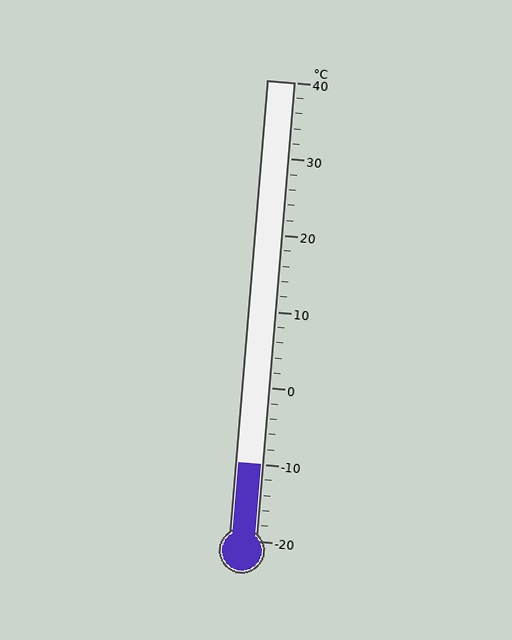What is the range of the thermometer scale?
The thermometer scale ranges from -20°C to 40°C.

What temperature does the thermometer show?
The thermometer shows approximately -10°C.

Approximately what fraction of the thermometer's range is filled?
The thermometer is filled to approximately 15% of its range.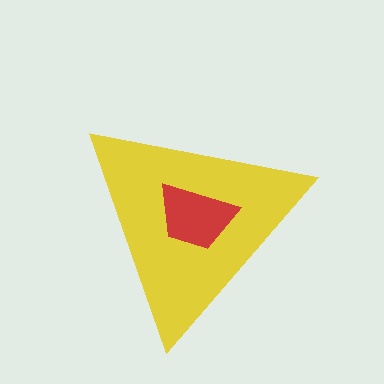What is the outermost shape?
The yellow triangle.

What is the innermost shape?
The red trapezoid.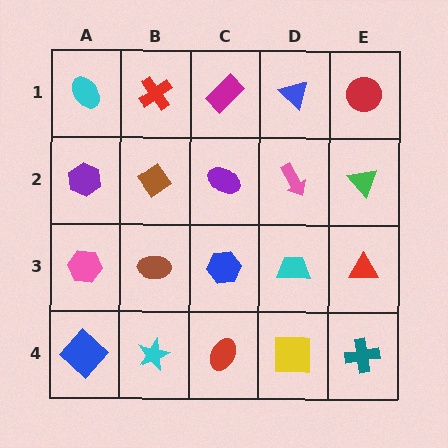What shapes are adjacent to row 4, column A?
A pink hexagon (row 3, column A), a cyan star (row 4, column B).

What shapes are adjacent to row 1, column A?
A purple hexagon (row 2, column A), a red cross (row 1, column B).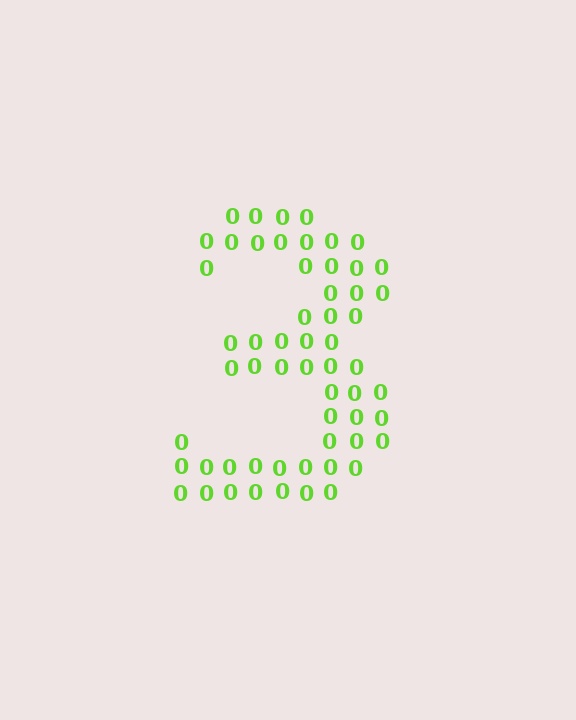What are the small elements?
The small elements are digit 0's.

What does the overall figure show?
The overall figure shows the digit 3.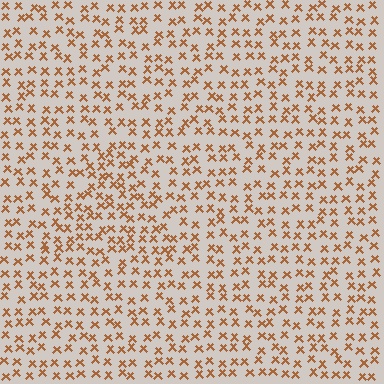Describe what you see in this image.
The image contains small brown elements arranged at two different densities. A triangle-shaped region is visible where the elements are more densely packed than the surrounding area.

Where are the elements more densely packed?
The elements are more densely packed inside the triangle boundary.